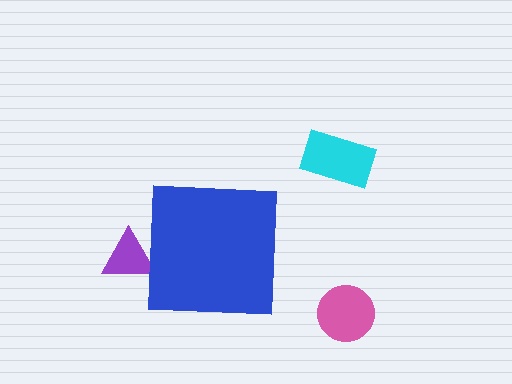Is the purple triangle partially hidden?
Yes, the purple triangle is partially hidden behind the blue square.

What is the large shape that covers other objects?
A blue square.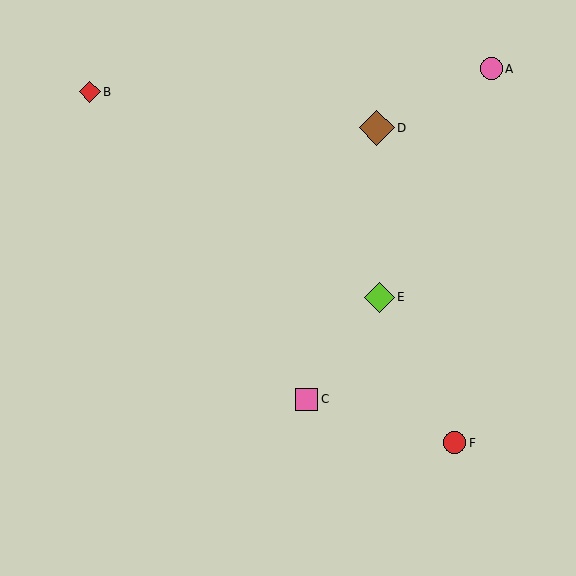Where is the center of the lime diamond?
The center of the lime diamond is at (380, 297).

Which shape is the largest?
The brown diamond (labeled D) is the largest.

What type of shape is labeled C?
Shape C is a pink square.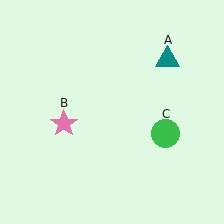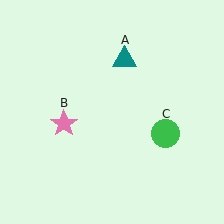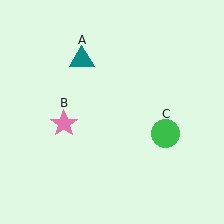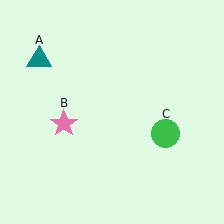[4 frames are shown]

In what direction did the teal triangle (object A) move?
The teal triangle (object A) moved left.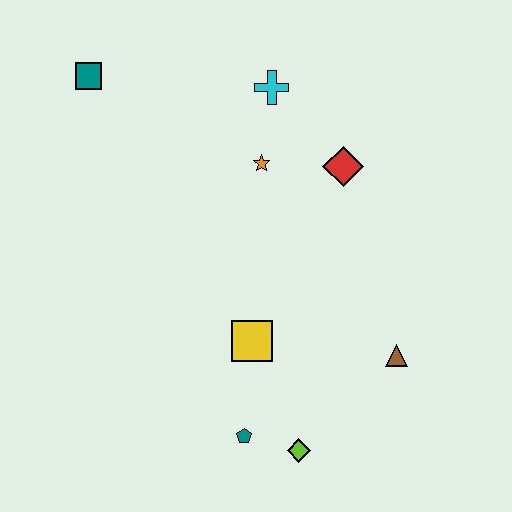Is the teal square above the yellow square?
Yes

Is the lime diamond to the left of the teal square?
No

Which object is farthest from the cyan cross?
The lime diamond is farthest from the cyan cross.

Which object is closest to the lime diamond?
The teal pentagon is closest to the lime diamond.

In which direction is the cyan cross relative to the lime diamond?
The cyan cross is above the lime diamond.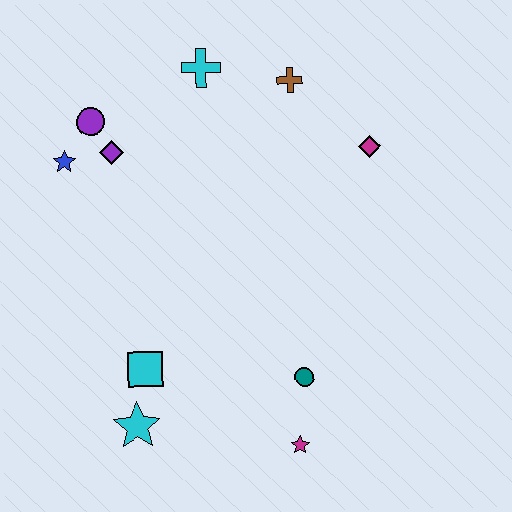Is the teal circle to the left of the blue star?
No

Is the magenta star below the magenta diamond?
Yes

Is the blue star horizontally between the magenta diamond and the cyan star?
No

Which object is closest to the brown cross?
The cyan cross is closest to the brown cross.